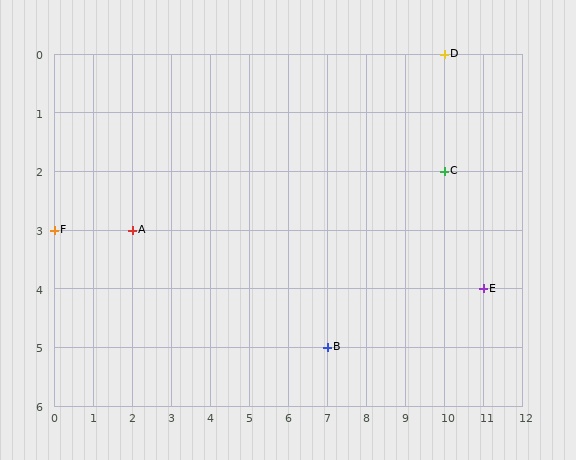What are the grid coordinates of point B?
Point B is at grid coordinates (7, 5).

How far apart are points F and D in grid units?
Points F and D are 10 columns and 3 rows apart (about 10.4 grid units diagonally).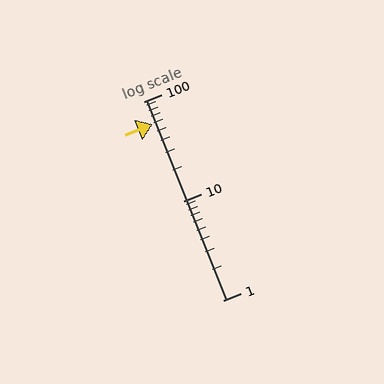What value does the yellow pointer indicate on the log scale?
The pointer indicates approximately 59.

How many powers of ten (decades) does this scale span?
The scale spans 2 decades, from 1 to 100.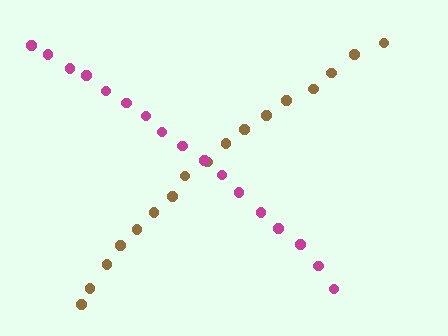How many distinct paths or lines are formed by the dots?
There are 2 distinct paths.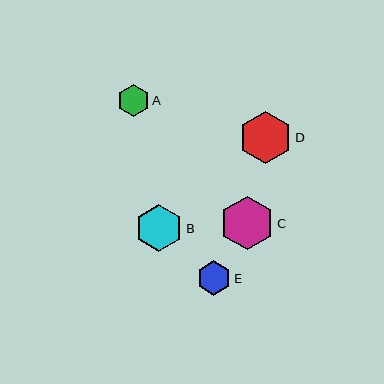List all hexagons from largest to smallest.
From largest to smallest: C, D, B, E, A.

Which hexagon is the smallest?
Hexagon A is the smallest with a size of approximately 32 pixels.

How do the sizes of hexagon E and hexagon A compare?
Hexagon E and hexagon A are approximately the same size.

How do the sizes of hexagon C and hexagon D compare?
Hexagon C and hexagon D are approximately the same size.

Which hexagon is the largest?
Hexagon C is the largest with a size of approximately 54 pixels.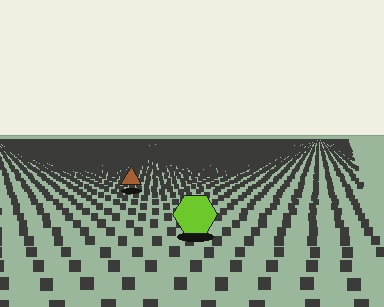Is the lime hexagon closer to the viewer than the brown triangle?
Yes. The lime hexagon is closer — you can tell from the texture gradient: the ground texture is coarser near it.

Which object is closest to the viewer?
The lime hexagon is closest. The texture marks near it are larger and more spread out.